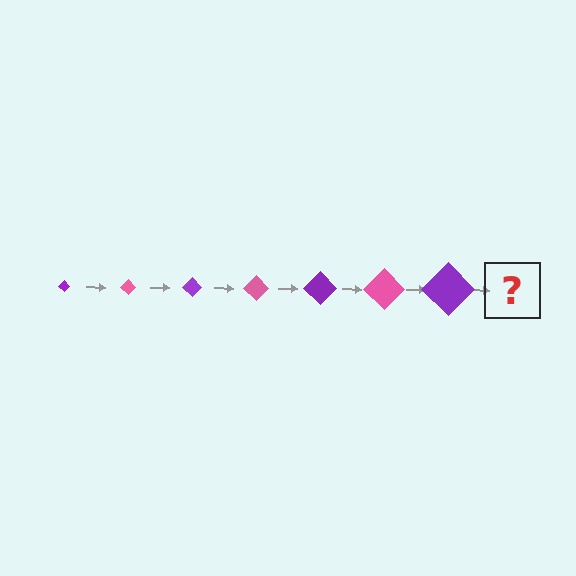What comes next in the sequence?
The next element should be a pink diamond, larger than the previous one.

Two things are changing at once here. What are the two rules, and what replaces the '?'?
The two rules are that the diamond grows larger each step and the color cycles through purple and pink. The '?' should be a pink diamond, larger than the previous one.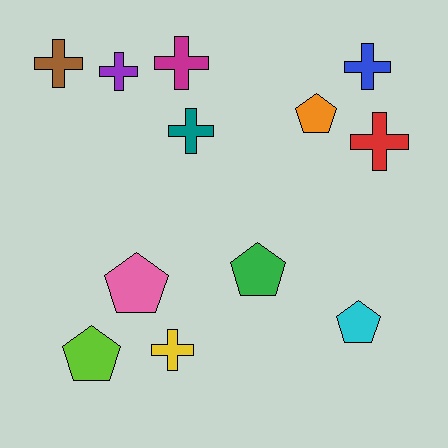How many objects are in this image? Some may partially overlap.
There are 12 objects.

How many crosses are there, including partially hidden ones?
There are 7 crosses.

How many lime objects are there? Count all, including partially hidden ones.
There is 1 lime object.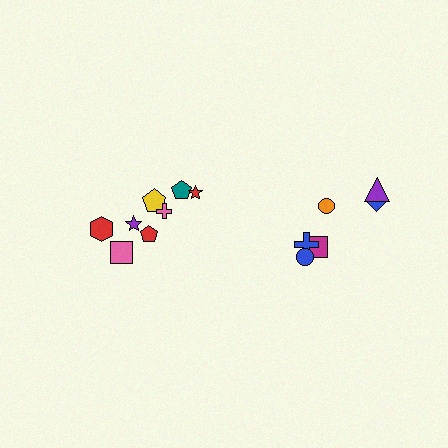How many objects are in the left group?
There are 8 objects.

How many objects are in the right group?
There are 6 objects.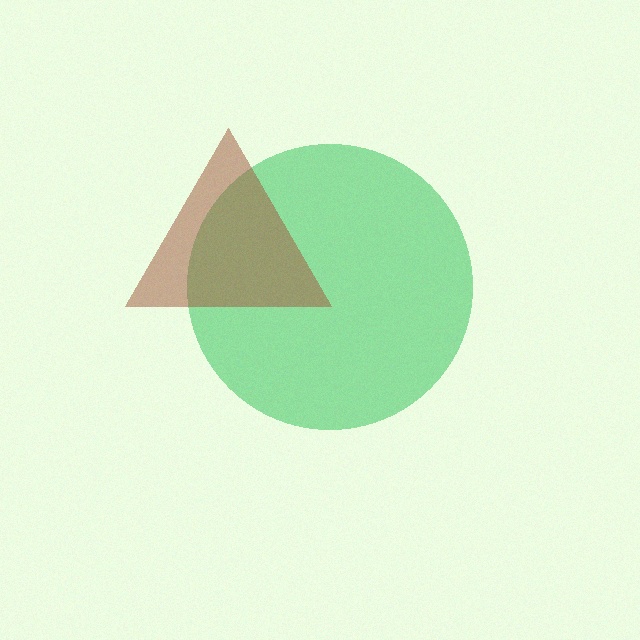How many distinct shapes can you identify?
There are 2 distinct shapes: a green circle, a brown triangle.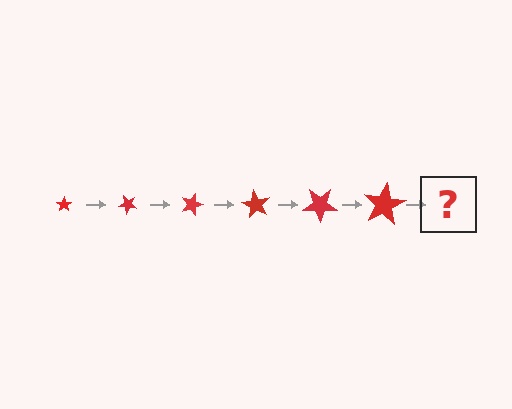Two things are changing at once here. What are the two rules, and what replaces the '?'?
The two rules are that the star grows larger each step and it rotates 45 degrees each step. The '?' should be a star, larger than the previous one and rotated 270 degrees from the start.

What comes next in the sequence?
The next element should be a star, larger than the previous one and rotated 270 degrees from the start.